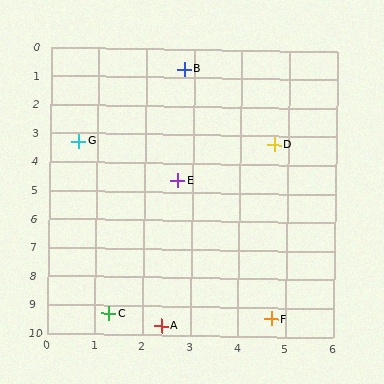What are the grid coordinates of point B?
Point B is at approximately (2.8, 0.7).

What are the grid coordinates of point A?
Point A is at approximately (2.4, 9.7).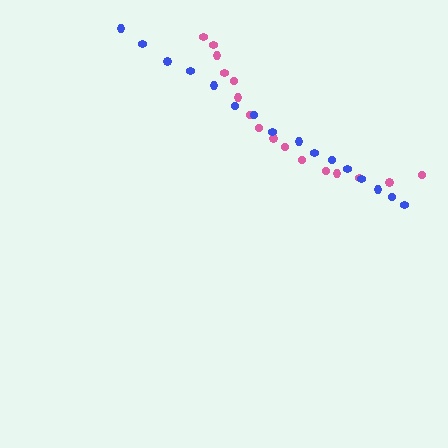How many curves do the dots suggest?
There are 2 distinct paths.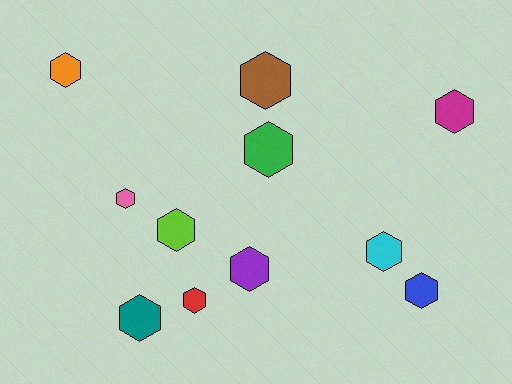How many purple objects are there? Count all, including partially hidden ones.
There is 1 purple object.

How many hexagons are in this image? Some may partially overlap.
There are 11 hexagons.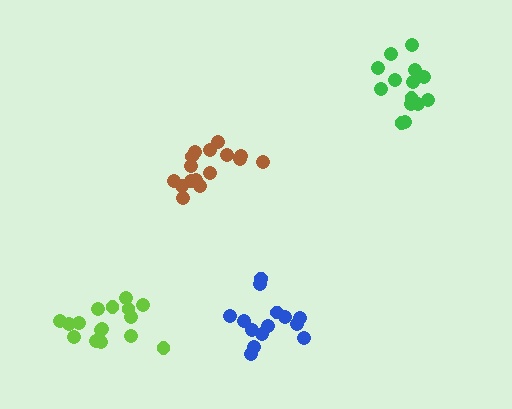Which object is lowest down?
The blue cluster is bottommost.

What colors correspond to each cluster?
The clusters are colored: lime, green, brown, blue.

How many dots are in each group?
Group 1: 16 dots, Group 2: 14 dots, Group 3: 16 dots, Group 4: 14 dots (60 total).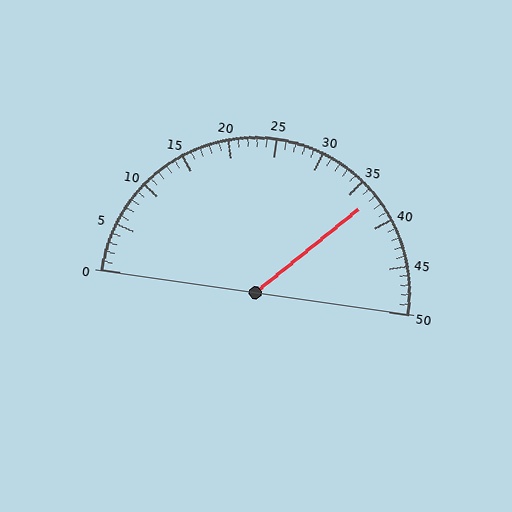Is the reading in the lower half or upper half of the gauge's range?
The reading is in the upper half of the range (0 to 50).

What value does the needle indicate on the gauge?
The needle indicates approximately 37.